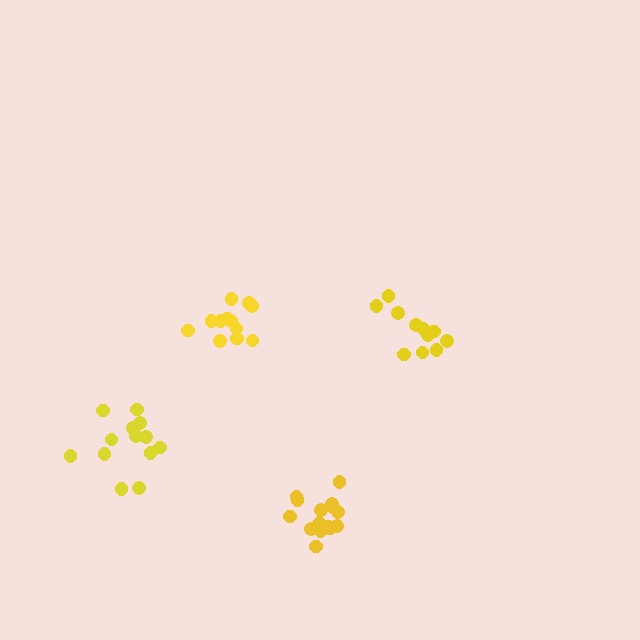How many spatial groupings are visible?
There are 4 spatial groupings.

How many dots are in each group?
Group 1: 12 dots, Group 2: 15 dots, Group 3: 13 dots, Group 4: 11 dots (51 total).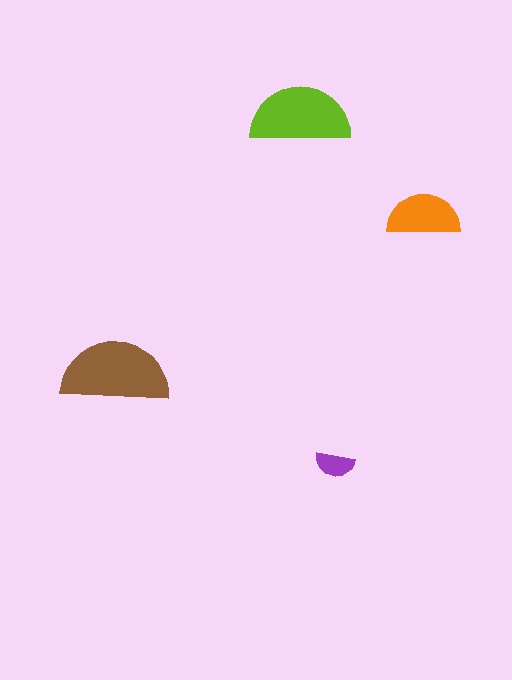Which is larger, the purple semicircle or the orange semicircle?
The orange one.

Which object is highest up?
The lime semicircle is topmost.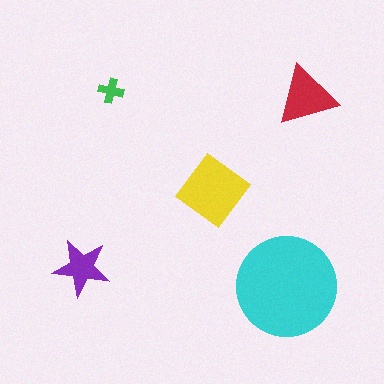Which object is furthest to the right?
The red triangle is rightmost.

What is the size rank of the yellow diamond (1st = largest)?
2nd.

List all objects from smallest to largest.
The green cross, the purple star, the red triangle, the yellow diamond, the cyan circle.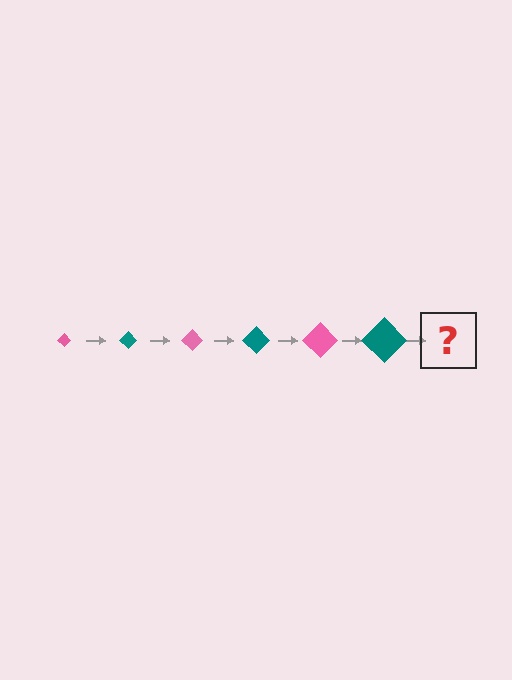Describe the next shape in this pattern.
It should be a pink diamond, larger than the previous one.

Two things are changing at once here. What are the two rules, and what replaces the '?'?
The two rules are that the diamond grows larger each step and the color cycles through pink and teal. The '?' should be a pink diamond, larger than the previous one.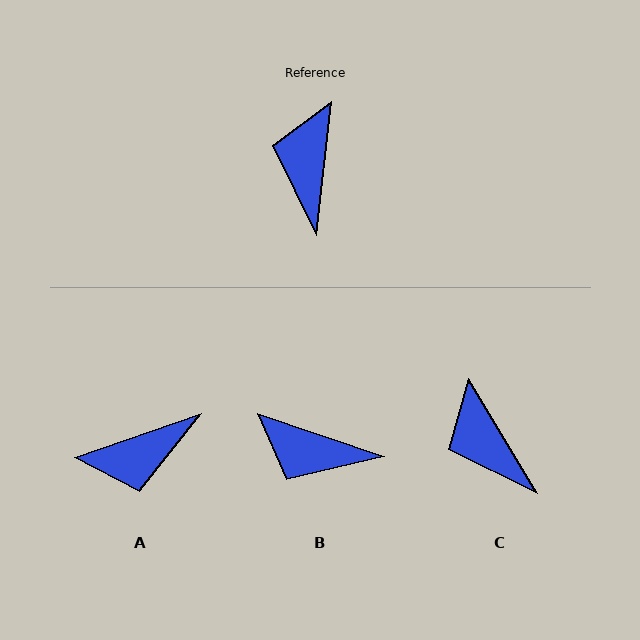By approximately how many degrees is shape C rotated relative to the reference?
Approximately 38 degrees counter-clockwise.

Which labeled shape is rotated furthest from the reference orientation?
A, about 116 degrees away.